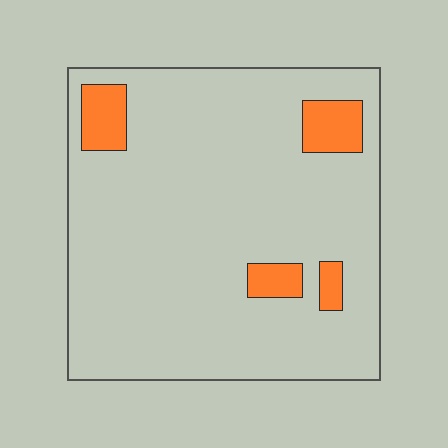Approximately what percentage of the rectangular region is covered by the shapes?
Approximately 10%.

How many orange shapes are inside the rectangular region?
4.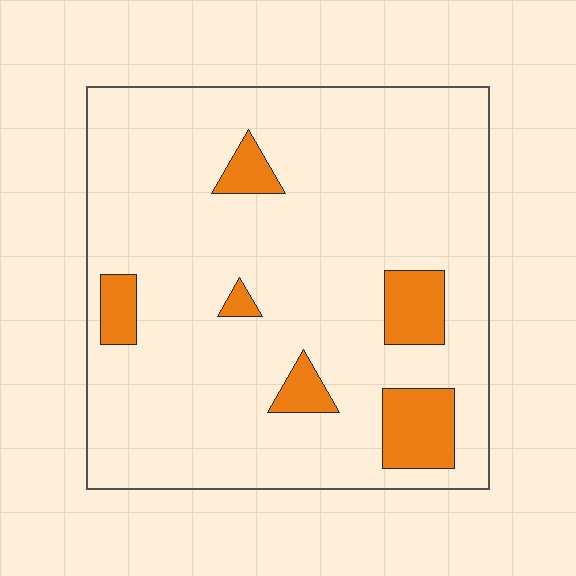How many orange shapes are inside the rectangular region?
6.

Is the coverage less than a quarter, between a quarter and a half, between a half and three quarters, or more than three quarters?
Less than a quarter.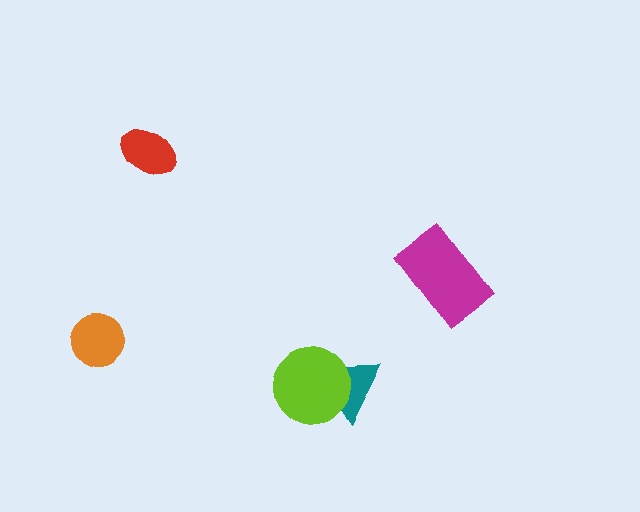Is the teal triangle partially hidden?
Yes, it is partially covered by another shape.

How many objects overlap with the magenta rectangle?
0 objects overlap with the magenta rectangle.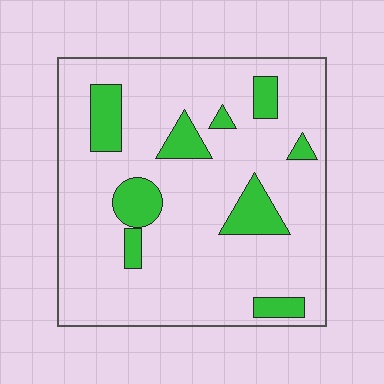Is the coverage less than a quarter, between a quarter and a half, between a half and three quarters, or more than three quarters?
Less than a quarter.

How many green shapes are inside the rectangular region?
9.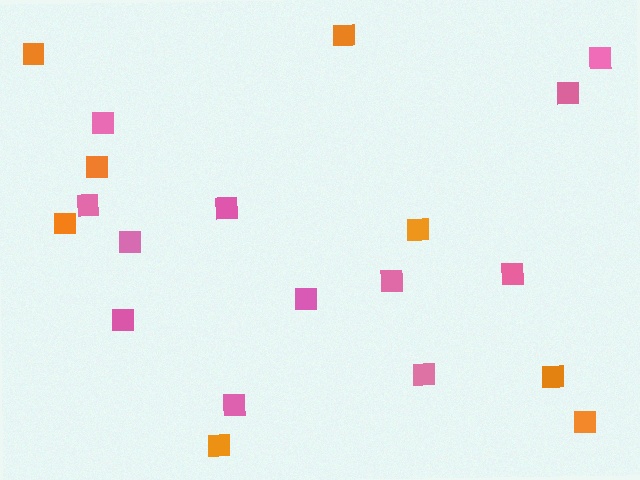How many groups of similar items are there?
There are 2 groups: one group of orange squares (8) and one group of pink squares (12).